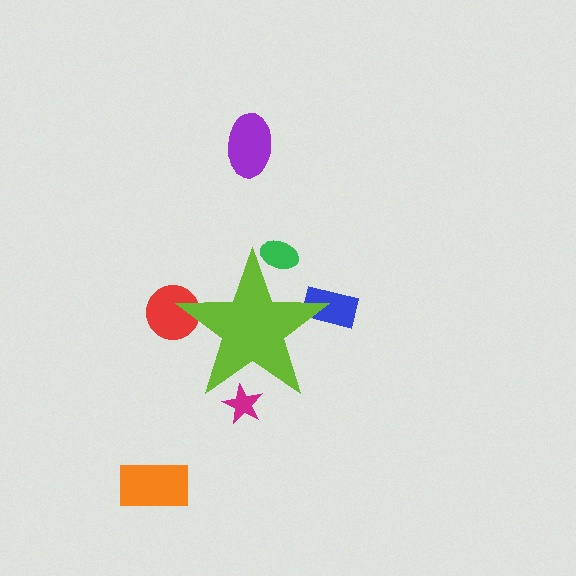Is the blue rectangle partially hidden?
Yes, the blue rectangle is partially hidden behind the lime star.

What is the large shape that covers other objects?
A lime star.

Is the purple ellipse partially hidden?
No, the purple ellipse is fully visible.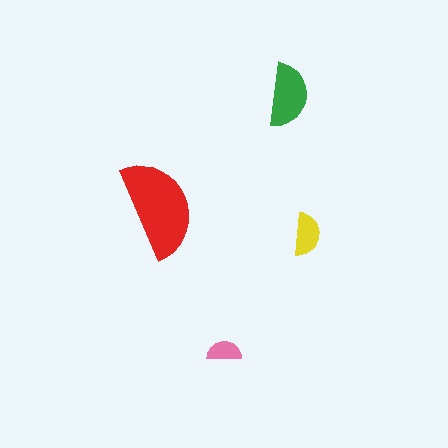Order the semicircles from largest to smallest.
the red one, the green one, the yellow one, the pink one.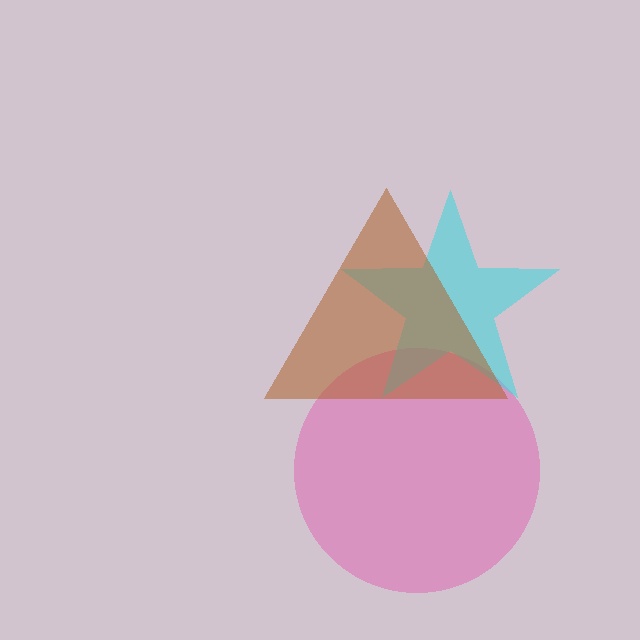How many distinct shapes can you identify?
There are 3 distinct shapes: a pink circle, a cyan star, a brown triangle.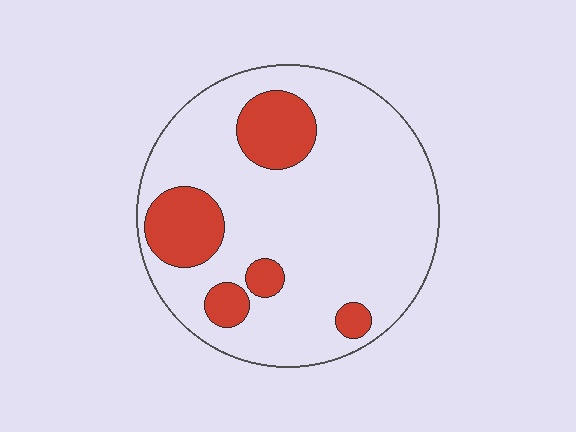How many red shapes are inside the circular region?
5.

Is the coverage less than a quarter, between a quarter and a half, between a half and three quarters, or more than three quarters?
Less than a quarter.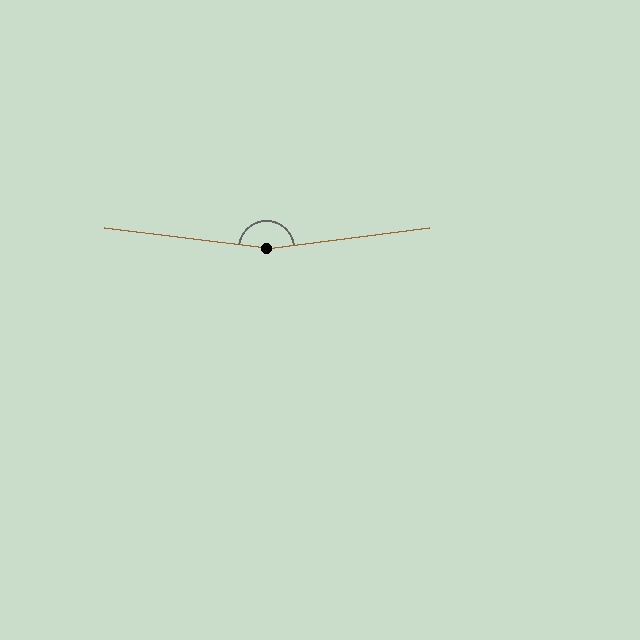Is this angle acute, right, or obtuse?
It is obtuse.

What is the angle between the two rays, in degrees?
Approximately 166 degrees.